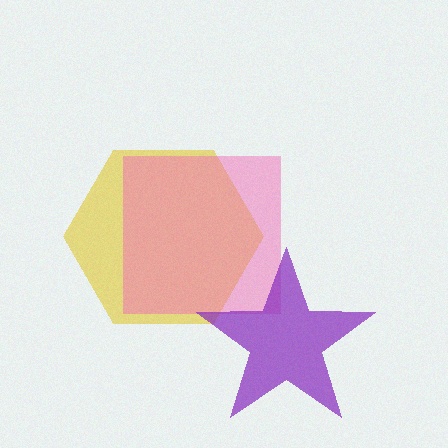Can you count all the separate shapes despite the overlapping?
Yes, there are 3 separate shapes.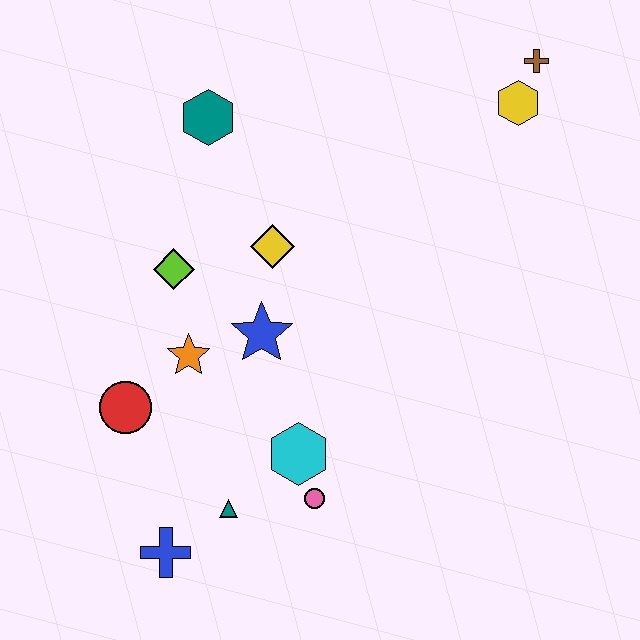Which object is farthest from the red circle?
The brown cross is farthest from the red circle.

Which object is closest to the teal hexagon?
The yellow diamond is closest to the teal hexagon.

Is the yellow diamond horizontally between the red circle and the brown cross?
Yes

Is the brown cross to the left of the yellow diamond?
No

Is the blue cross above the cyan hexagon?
No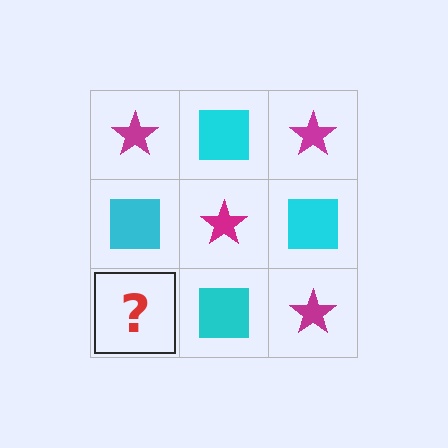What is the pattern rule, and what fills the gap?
The rule is that it alternates magenta star and cyan square in a checkerboard pattern. The gap should be filled with a magenta star.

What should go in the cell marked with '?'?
The missing cell should contain a magenta star.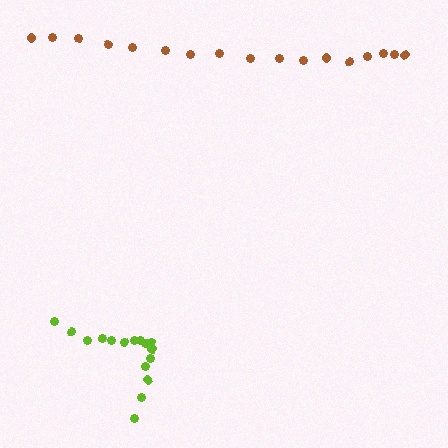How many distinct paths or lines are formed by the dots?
There are 2 distinct paths.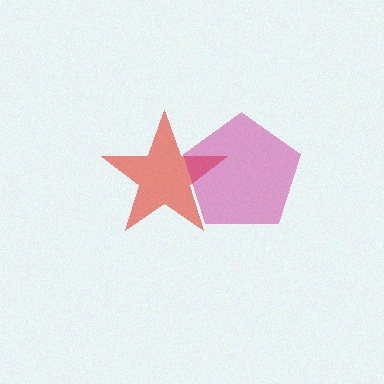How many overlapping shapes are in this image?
There are 2 overlapping shapes in the image.